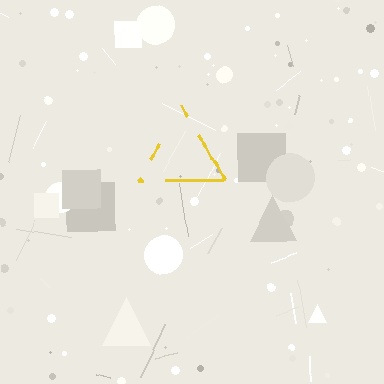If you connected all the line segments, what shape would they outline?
They would outline a triangle.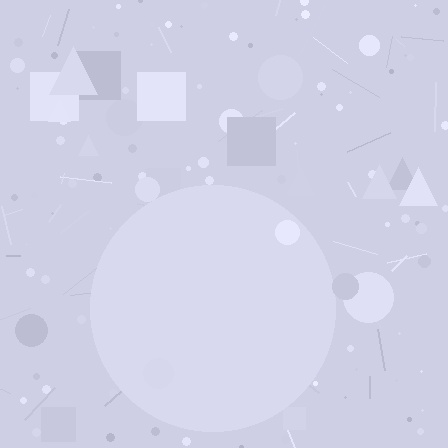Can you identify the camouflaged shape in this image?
The camouflaged shape is a circle.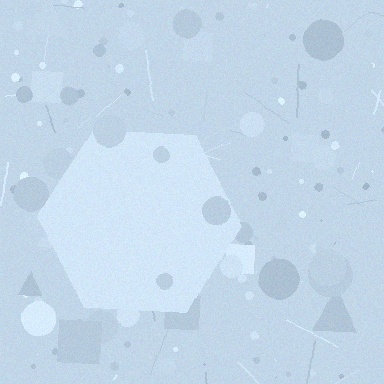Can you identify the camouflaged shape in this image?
The camouflaged shape is a hexagon.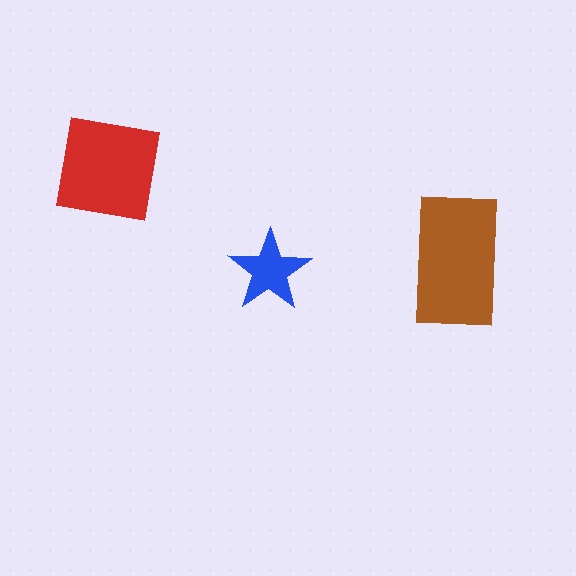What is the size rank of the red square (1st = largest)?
2nd.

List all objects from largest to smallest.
The brown rectangle, the red square, the blue star.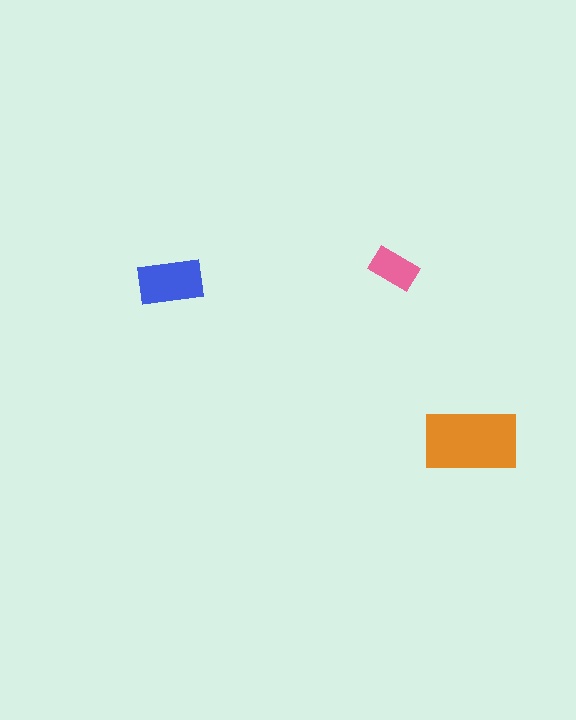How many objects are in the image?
There are 3 objects in the image.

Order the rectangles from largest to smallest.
the orange one, the blue one, the pink one.